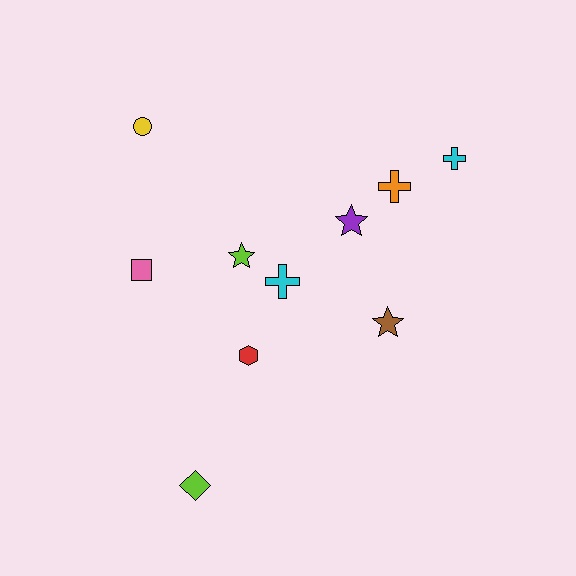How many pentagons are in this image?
There are no pentagons.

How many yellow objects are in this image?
There is 1 yellow object.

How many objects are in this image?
There are 10 objects.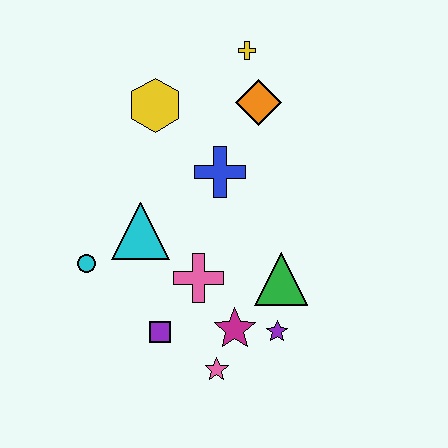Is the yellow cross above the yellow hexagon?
Yes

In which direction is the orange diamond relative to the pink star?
The orange diamond is above the pink star.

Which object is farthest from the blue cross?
The pink star is farthest from the blue cross.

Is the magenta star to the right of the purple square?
Yes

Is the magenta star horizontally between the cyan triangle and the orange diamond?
Yes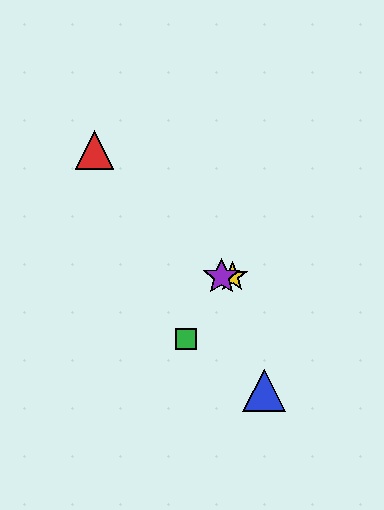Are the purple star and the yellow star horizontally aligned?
Yes, both are at y≈277.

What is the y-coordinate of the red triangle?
The red triangle is at y≈150.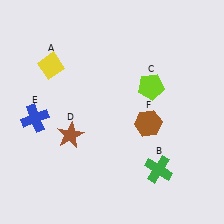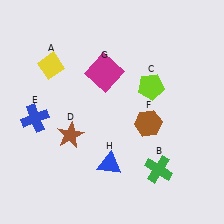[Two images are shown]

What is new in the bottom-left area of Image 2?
A blue triangle (H) was added in the bottom-left area of Image 2.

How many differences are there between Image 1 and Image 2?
There are 2 differences between the two images.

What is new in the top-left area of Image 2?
A magenta square (G) was added in the top-left area of Image 2.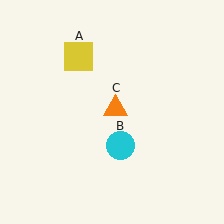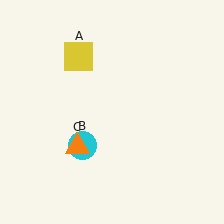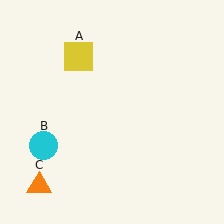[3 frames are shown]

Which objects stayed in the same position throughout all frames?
Yellow square (object A) remained stationary.